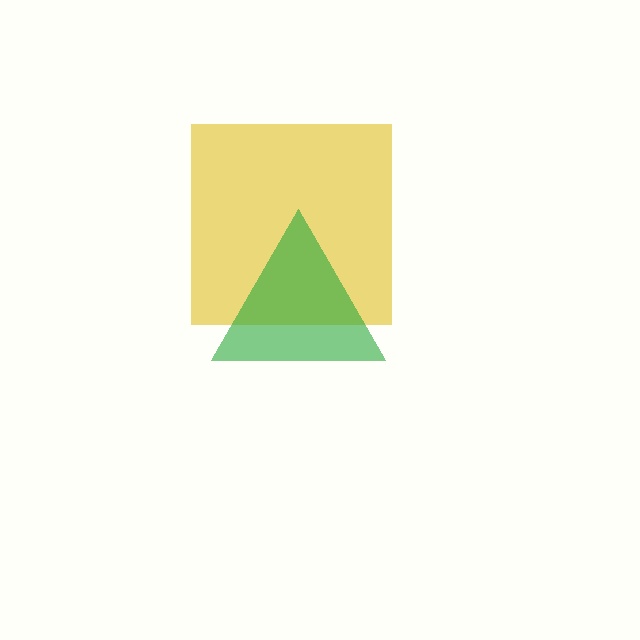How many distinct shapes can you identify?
There are 2 distinct shapes: a yellow square, a green triangle.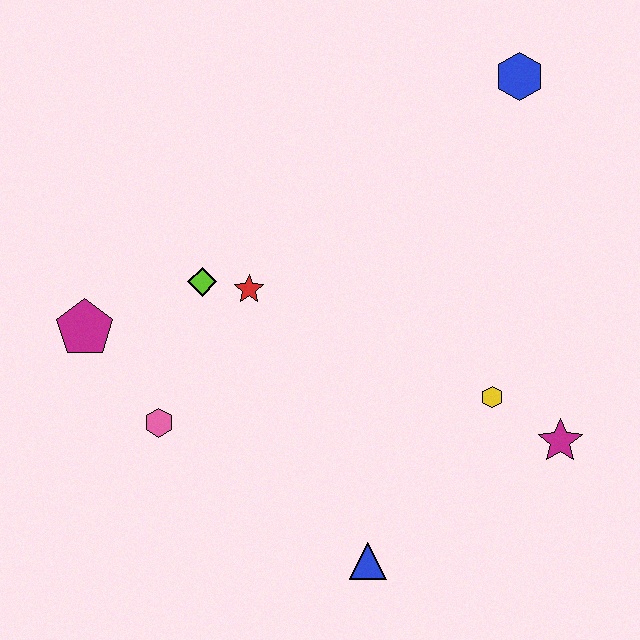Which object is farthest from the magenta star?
The magenta pentagon is farthest from the magenta star.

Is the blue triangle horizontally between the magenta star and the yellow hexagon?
No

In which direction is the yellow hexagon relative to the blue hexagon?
The yellow hexagon is below the blue hexagon.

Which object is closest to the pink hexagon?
The magenta pentagon is closest to the pink hexagon.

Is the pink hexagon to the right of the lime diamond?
No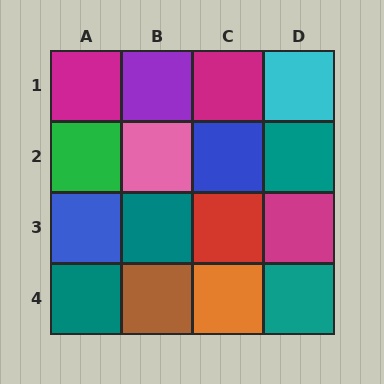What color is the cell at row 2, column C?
Blue.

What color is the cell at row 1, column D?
Cyan.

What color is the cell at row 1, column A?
Magenta.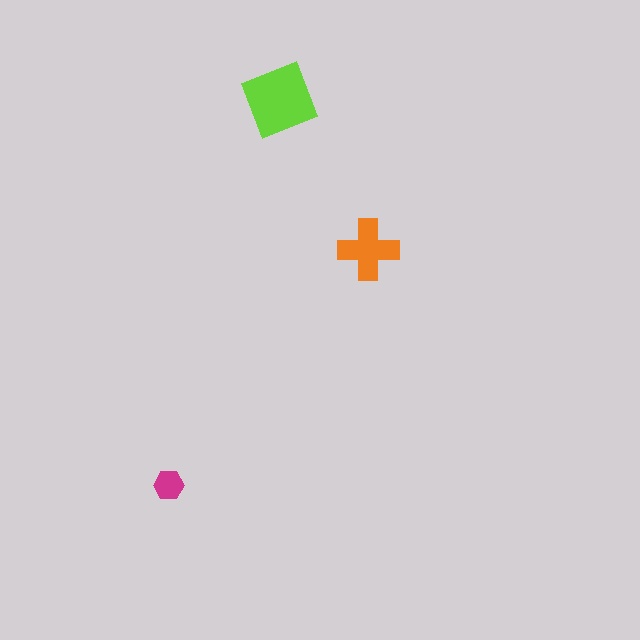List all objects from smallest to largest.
The magenta hexagon, the orange cross, the lime square.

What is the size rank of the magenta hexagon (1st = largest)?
3rd.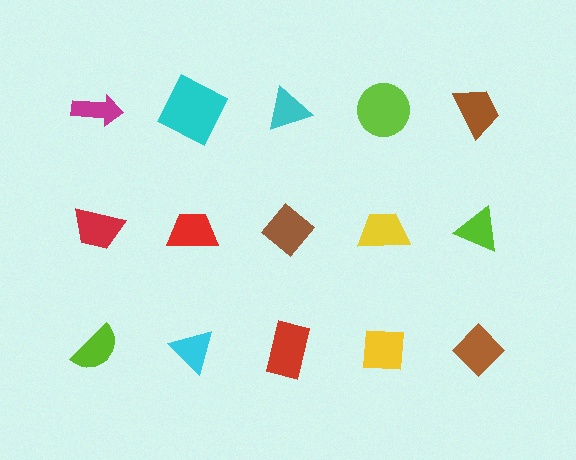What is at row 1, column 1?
A magenta arrow.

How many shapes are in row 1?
5 shapes.